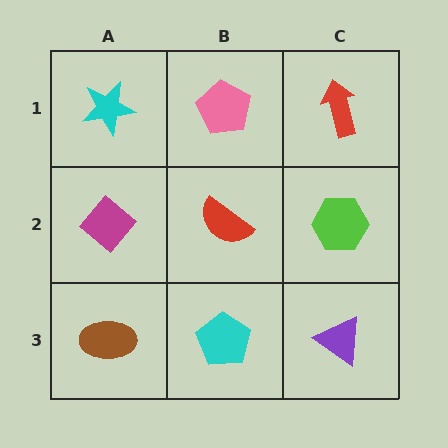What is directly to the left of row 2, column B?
A magenta diamond.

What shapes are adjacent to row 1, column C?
A lime hexagon (row 2, column C), a pink pentagon (row 1, column B).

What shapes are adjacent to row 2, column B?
A pink pentagon (row 1, column B), a cyan pentagon (row 3, column B), a magenta diamond (row 2, column A), a lime hexagon (row 2, column C).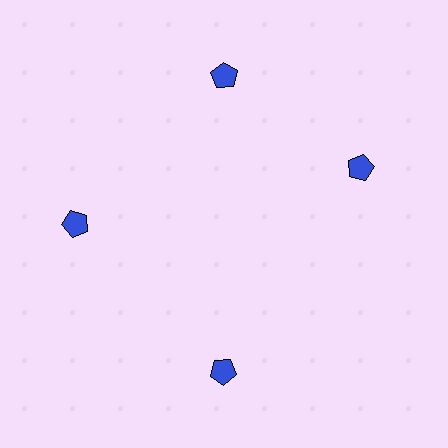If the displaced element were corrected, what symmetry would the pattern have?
It would have 4-fold rotational symmetry — the pattern would map onto itself every 90 degrees.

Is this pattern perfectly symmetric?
No. The 4 blue pentagons are arranged in a ring, but one element near the 3 o'clock position is rotated out of alignment along the ring, breaking the 4-fold rotational symmetry.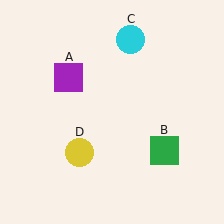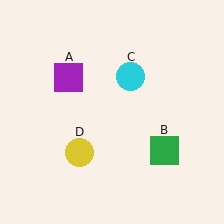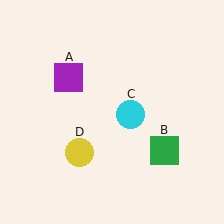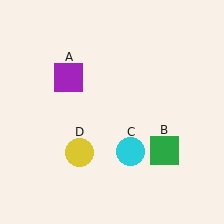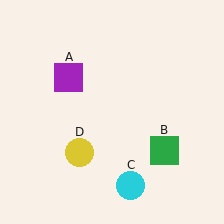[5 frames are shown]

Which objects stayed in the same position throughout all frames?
Purple square (object A) and green square (object B) and yellow circle (object D) remained stationary.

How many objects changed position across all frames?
1 object changed position: cyan circle (object C).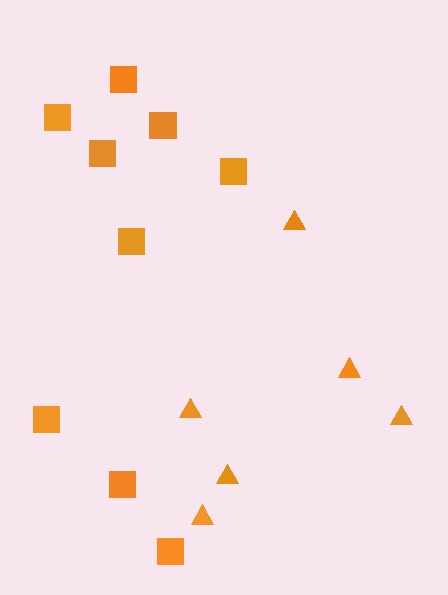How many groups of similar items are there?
There are 2 groups: one group of triangles (6) and one group of squares (9).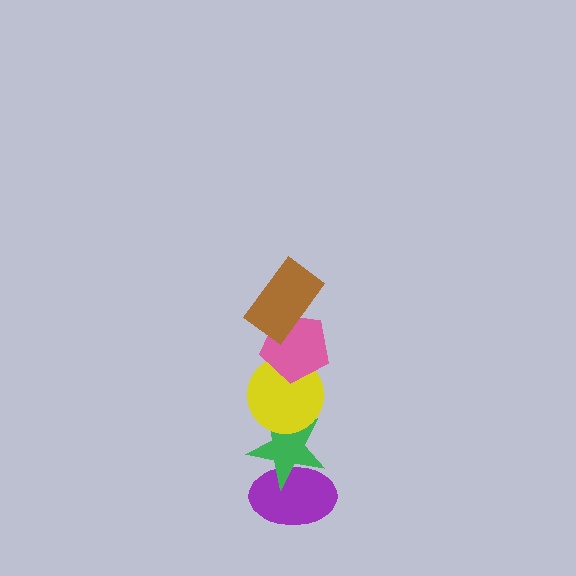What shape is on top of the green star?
The yellow circle is on top of the green star.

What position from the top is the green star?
The green star is 4th from the top.